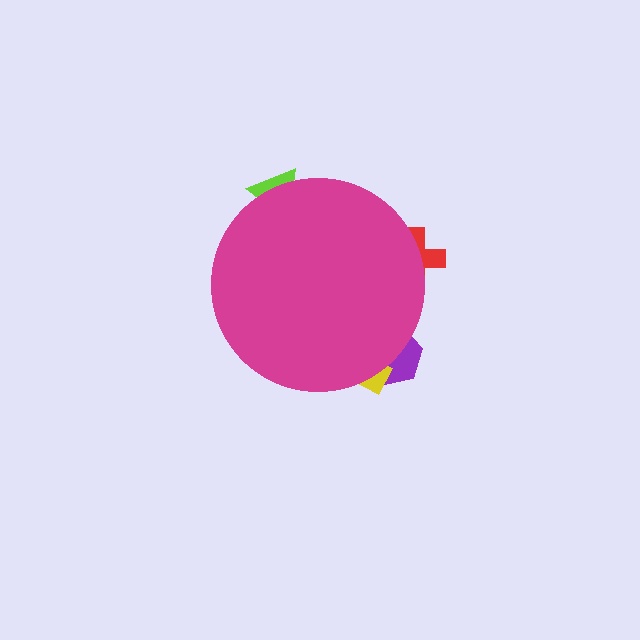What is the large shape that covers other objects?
A magenta circle.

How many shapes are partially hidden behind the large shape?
4 shapes are partially hidden.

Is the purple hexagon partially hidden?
Yes, the purple hexagon is partially hidden behind the magenta circle.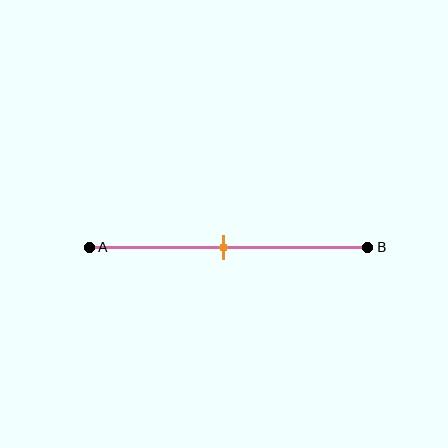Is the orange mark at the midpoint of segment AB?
Yes, the mark is approximately at the midpoint.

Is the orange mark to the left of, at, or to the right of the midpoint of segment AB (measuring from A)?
The orange mark is approximately at the midpoint of segment AB.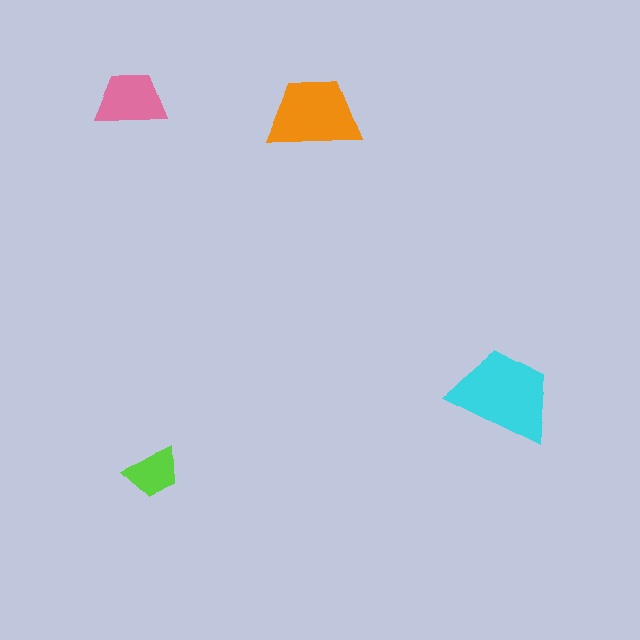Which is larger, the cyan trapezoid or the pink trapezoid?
The cyan one.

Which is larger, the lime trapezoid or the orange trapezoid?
The orange one.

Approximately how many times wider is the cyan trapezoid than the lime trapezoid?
About 2 times wider.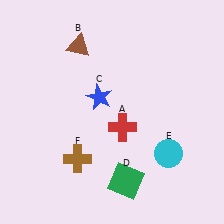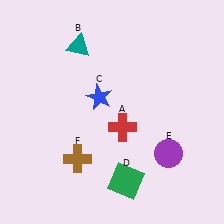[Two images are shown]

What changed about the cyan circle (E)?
In Image 1, E is cyan. In Image 2, it changed to purple.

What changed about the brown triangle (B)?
In Image 1, B is brown. In Image 2, it changed to teal.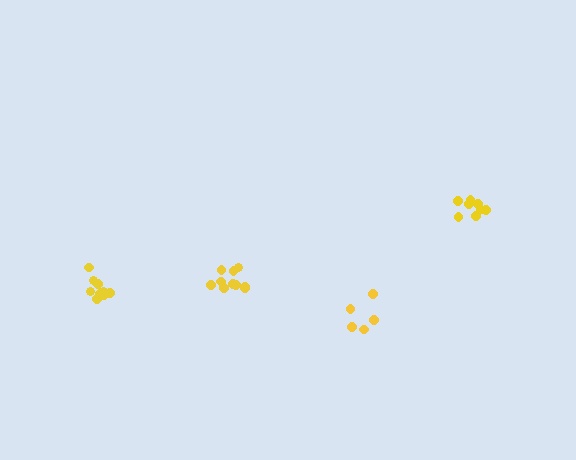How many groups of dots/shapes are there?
There are 4 groups.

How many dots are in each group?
Group 1: 5 dots, Group 2: 8 dots, Group 3: 10 dots, Group 4: 9 dots (32 total).